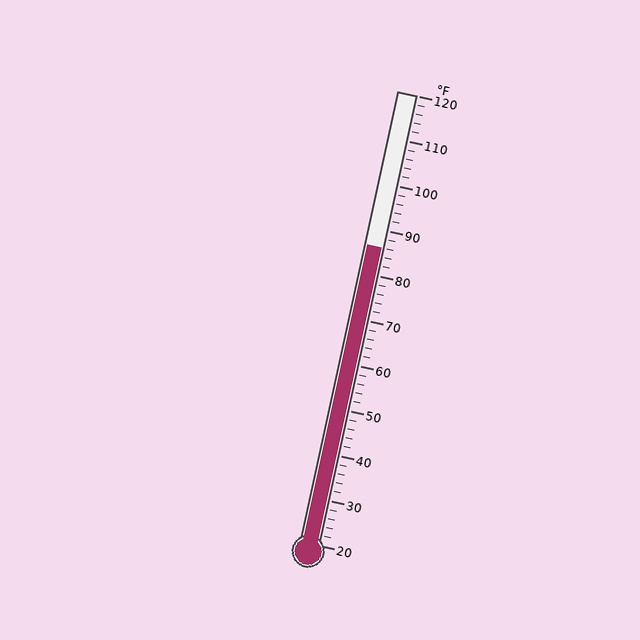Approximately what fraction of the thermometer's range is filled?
The thermometer is filled to approximately 65% of its range.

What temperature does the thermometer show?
The thermometer shows approximately 86°F.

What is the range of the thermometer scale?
The thermometer scale ranges from 20°F to 120°F.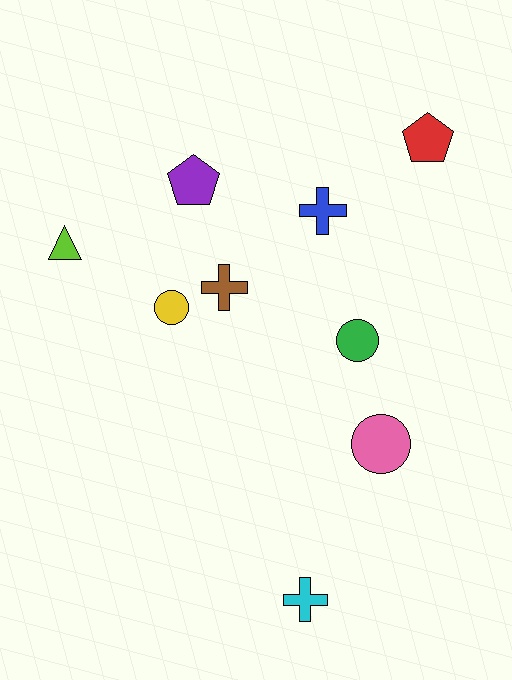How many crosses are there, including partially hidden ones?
There are 3 crosses.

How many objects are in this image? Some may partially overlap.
There are 9 objects.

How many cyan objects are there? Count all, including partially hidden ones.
There is 1 cyan object.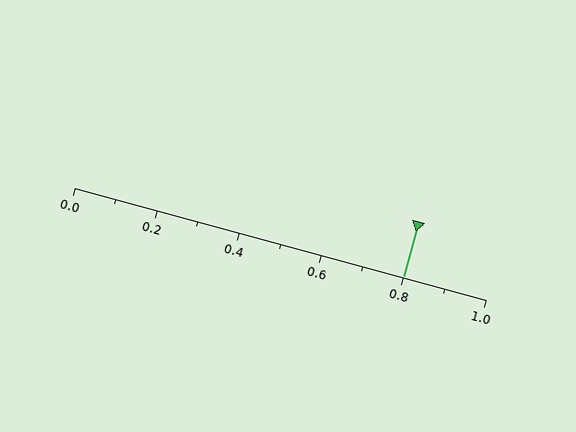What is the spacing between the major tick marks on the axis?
The major ticks are spaced 0.2 apart.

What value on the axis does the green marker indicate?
The marker indicates approximately 0.8.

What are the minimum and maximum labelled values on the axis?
The axis runs from 0.0 to 1.0.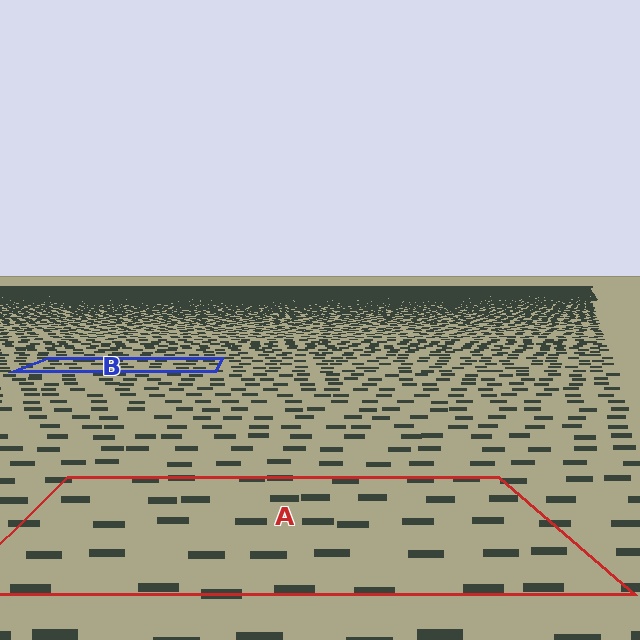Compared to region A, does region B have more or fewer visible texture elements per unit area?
Region B has more texture elements per unit area — they are packed more densely because it is farther away.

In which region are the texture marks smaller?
The texture marks are smaller in region B, because it is farther away.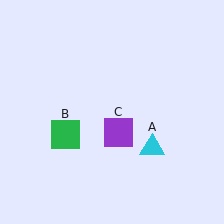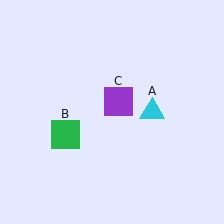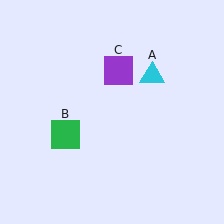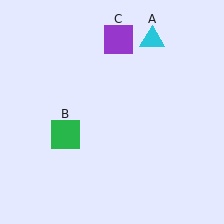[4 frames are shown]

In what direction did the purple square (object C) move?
The purple square (object C) moved up.